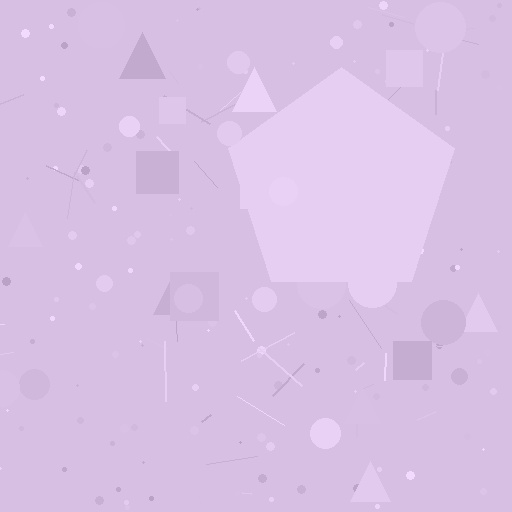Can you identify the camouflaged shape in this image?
The camouflaged shape is a pentagon.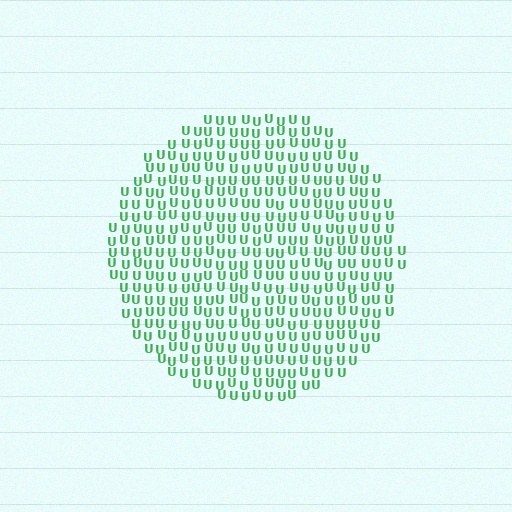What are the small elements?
The small elements are letter U's.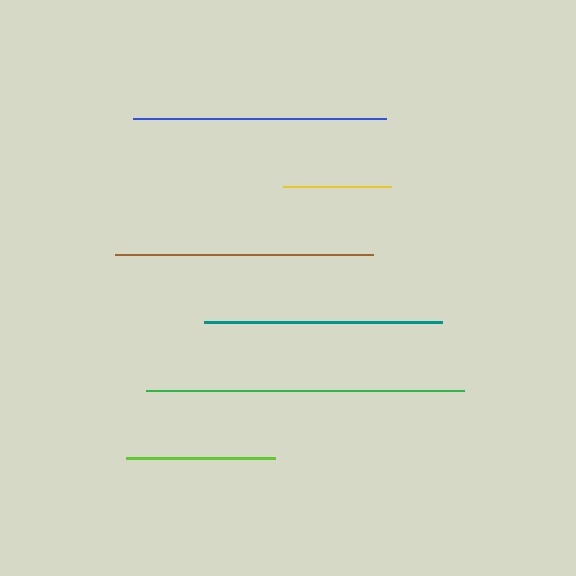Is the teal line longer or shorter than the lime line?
The teal line is longer than the lime line.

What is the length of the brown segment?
The brown segment is approximately 258 pixels long.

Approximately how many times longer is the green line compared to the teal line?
The green line is approximately 1.3 times the length of the teal line.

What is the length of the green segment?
The green segment is approximately 318 pixels long.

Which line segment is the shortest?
The yellow line is the shortest at approximately 109 pixels.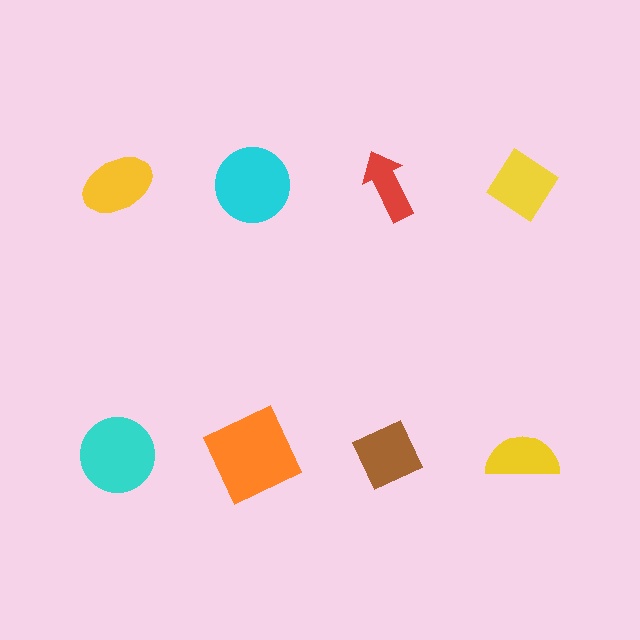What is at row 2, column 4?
A yellow semicircle.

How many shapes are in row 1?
4 shapes.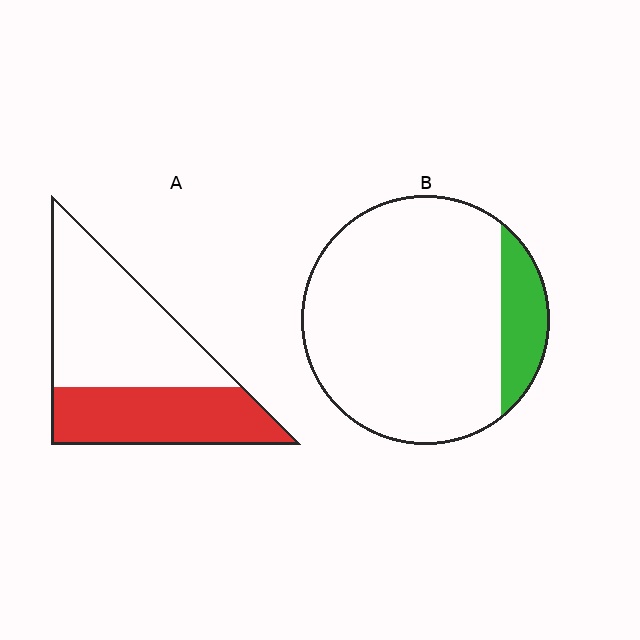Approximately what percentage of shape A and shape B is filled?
A is approximately 40% and B is approximately 15%.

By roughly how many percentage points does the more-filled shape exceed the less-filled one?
By roughly 25 percentage points (A over B).